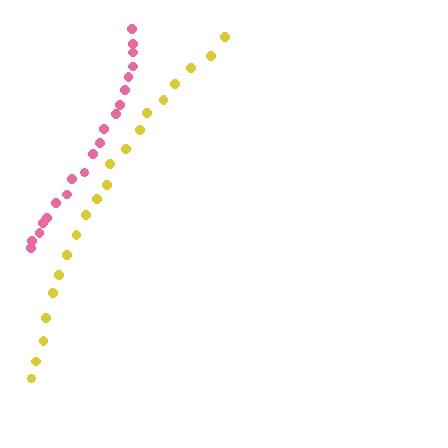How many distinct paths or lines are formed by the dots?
There are 2 distinct paths.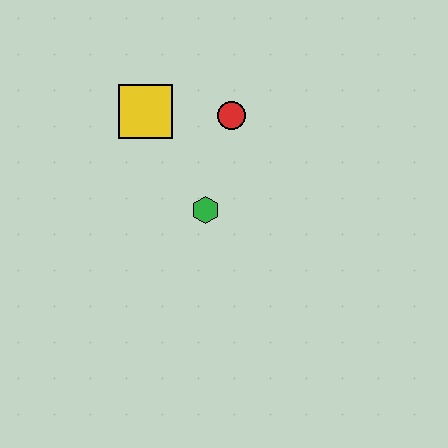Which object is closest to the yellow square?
The red circle is closest to the yellow square.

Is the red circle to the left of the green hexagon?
No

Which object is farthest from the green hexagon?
The yellow square is farthest from the green hexagon.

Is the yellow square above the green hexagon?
Yes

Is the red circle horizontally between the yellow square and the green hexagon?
No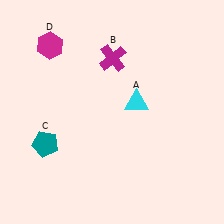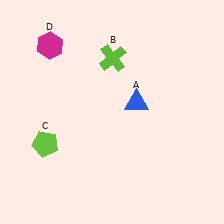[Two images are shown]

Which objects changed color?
A changed from cyan to blue. B changed from magenta to lime. C changed from teal to lime.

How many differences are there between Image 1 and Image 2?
There are 3 differences between the two images.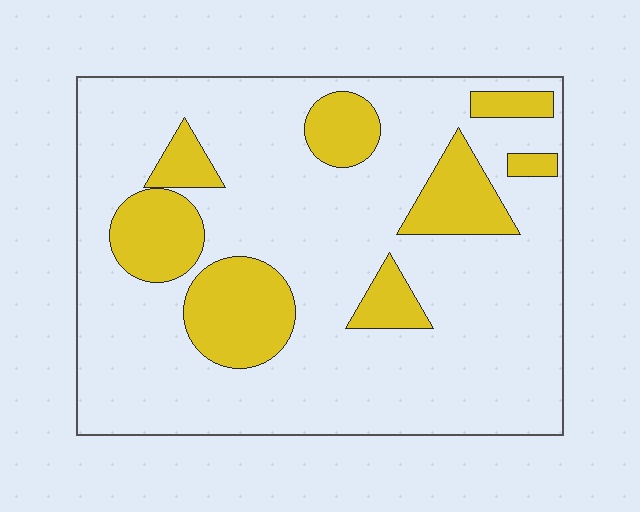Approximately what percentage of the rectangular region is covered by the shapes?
Approximately 20%.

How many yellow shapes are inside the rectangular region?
8.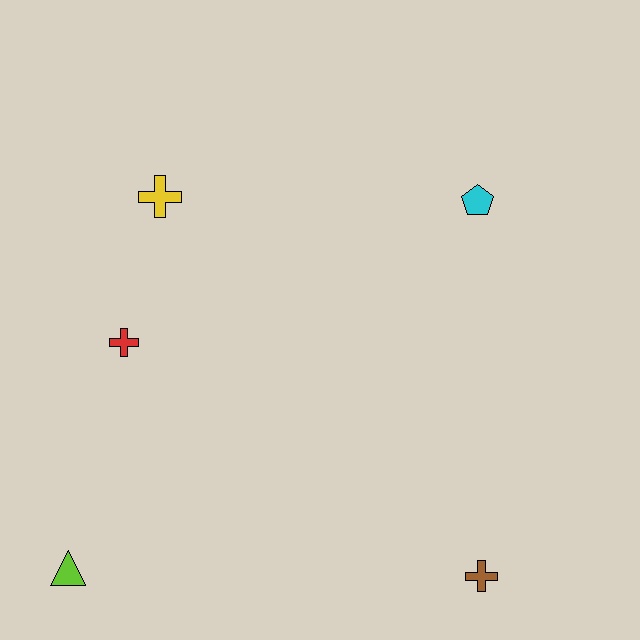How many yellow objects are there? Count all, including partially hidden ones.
There is 1 yellow object.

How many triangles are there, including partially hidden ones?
There is 1 triangle.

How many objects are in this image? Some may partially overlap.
There are 5 objects.